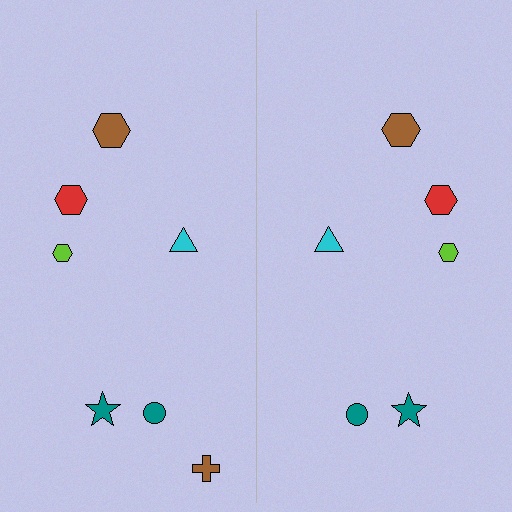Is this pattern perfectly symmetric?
No, the pattern is not perfectly symmetric. A brown cross is missing from the right side.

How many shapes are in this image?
There are 13 shapes in this image.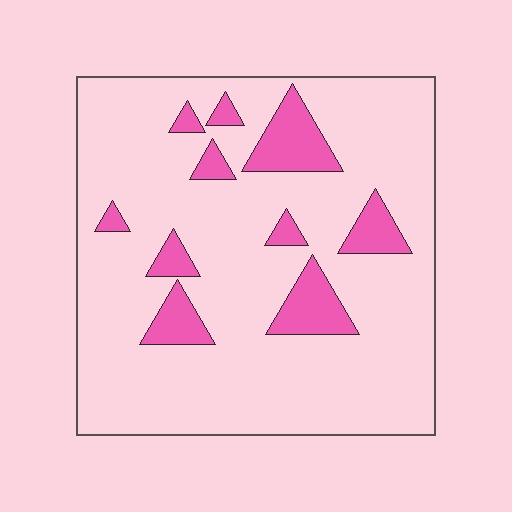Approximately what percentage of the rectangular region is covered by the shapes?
Approximately 15%.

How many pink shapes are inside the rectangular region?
10.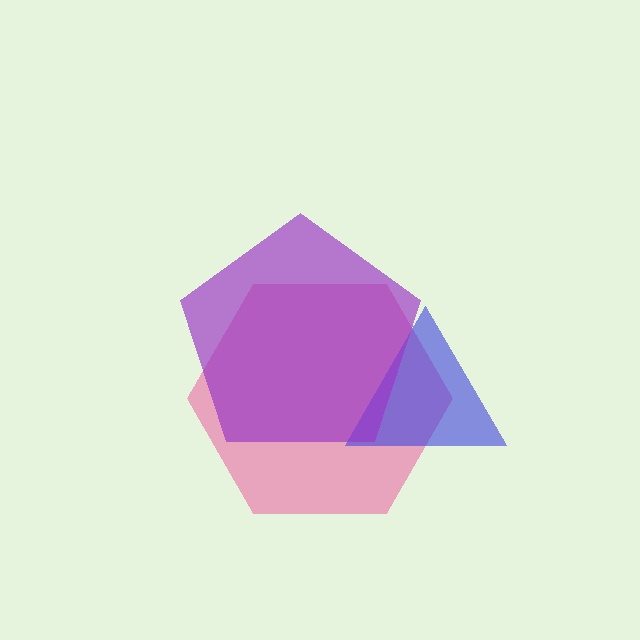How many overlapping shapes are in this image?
There are 3 overlapping shapes in the image.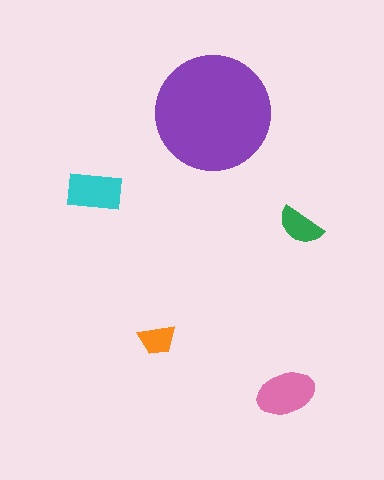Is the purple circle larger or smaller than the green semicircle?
Larger.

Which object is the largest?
The purple circle.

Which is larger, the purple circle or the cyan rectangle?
The purple circle.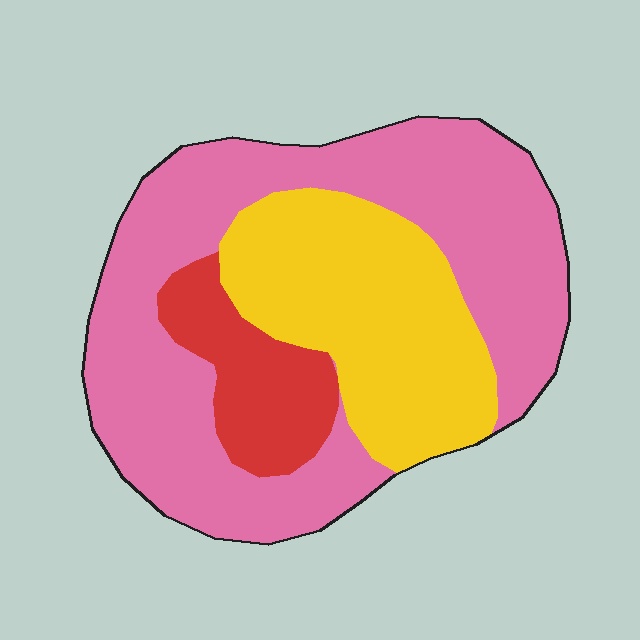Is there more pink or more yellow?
Pink.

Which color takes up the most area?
Pink, at roughly 55%.